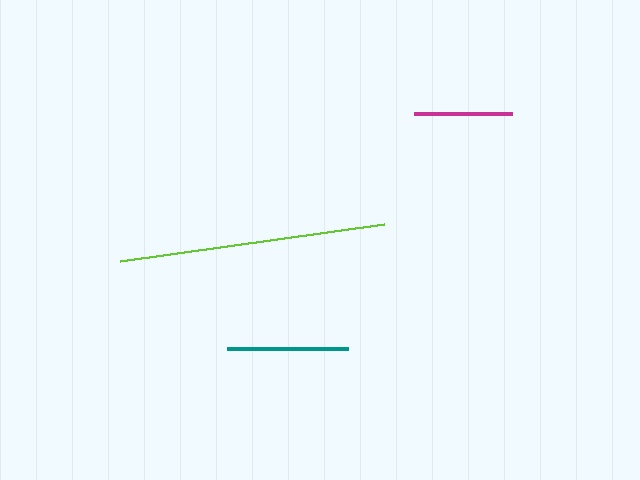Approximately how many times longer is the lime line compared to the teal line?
The lime line is approximately 2.2 times the length of the teal line.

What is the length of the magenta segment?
The magenta segment is approximately 98 pixels long.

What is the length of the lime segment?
The lime segment is approximately 267 pixels long.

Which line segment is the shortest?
The magenta line is the shortest at approximately 98 pixels.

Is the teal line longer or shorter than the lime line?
The lime line is longer than the teal line.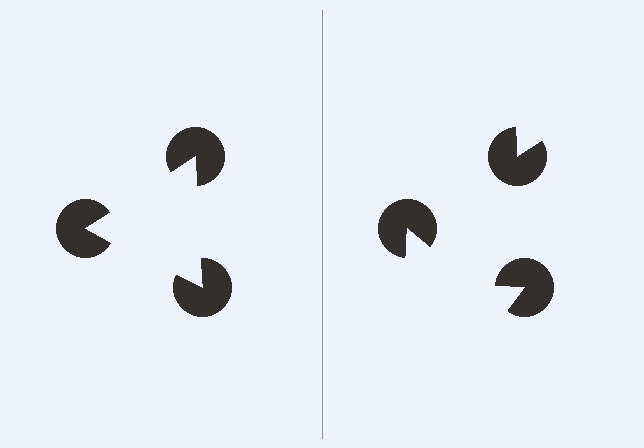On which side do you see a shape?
An illusory triangle appears on the left side. On the right side the wedge cuts are rotated, so no coherent shape forms.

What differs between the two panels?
The pac-man discs are positioned identically on both sides; only the wedge orientations differ. On the left they align to a triangle; on the right they are misaligned.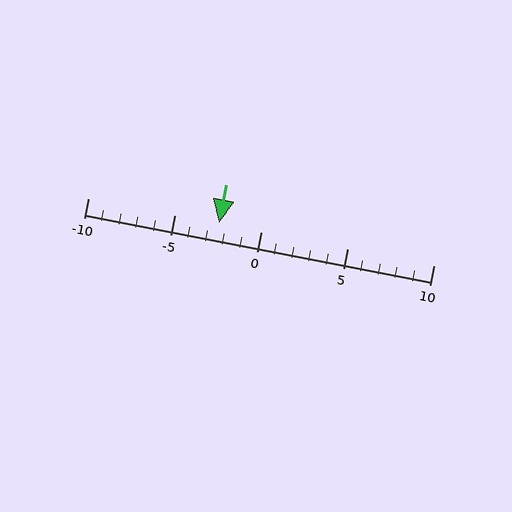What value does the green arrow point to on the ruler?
The green arrow points to approximately -2.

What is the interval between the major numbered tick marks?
The major tick marks are spaced 5 units apart.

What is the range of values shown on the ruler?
The ruler shows values from -10 to 10.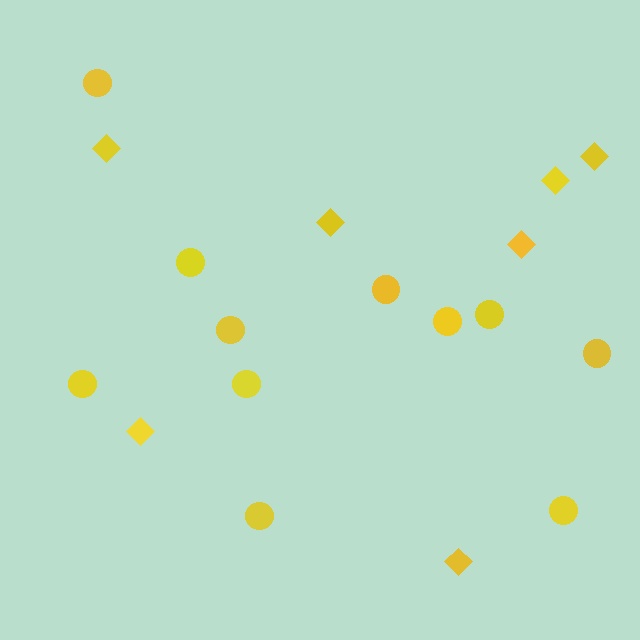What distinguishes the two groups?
There are 2 groups: one group of diamonds (7) and one group of circles (11).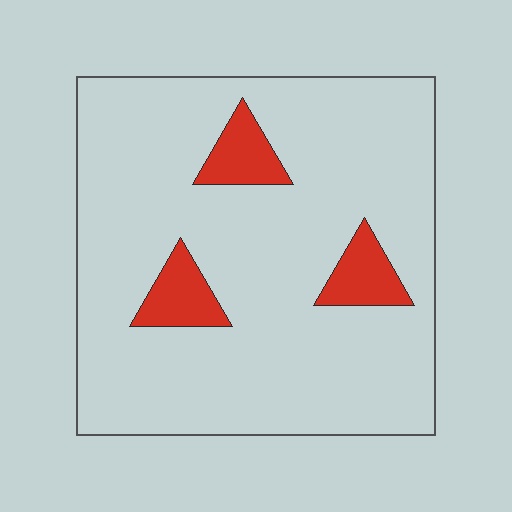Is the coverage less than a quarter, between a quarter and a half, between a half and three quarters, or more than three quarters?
Less than a quarter.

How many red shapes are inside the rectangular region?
3.